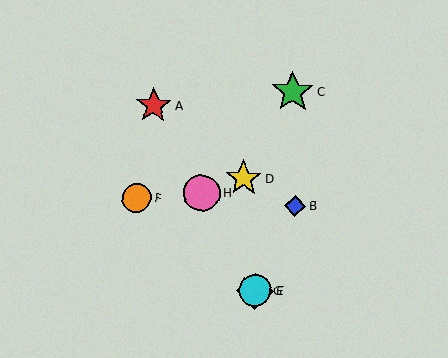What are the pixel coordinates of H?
Object H is at (201, 193).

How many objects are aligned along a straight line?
4 objects (A, E, G, H) are aligned along a straight line.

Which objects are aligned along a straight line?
Objects A, E, G, H are aligned along a straight line.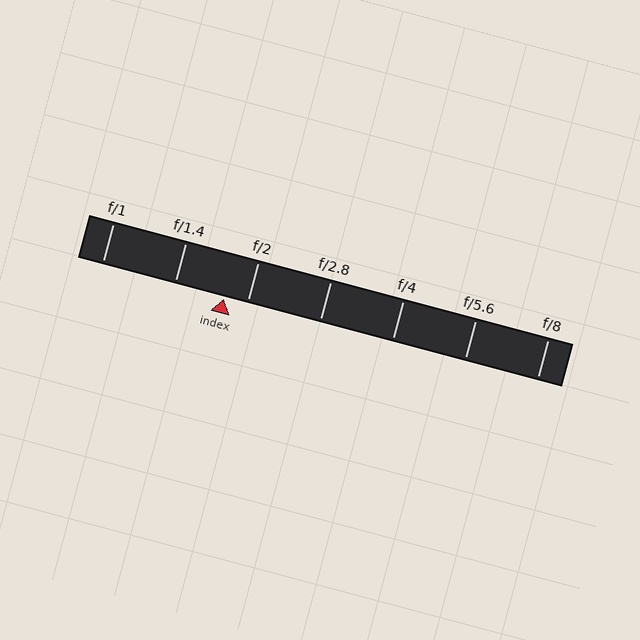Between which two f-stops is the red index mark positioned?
The index mark is between f/1.4 and f/2.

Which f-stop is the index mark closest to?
The index mark is closest to f/2.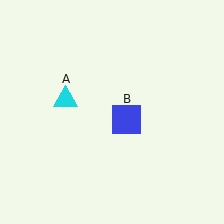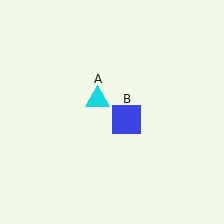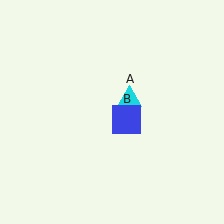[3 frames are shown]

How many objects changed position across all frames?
1 object changed position: cyan triangle (object A).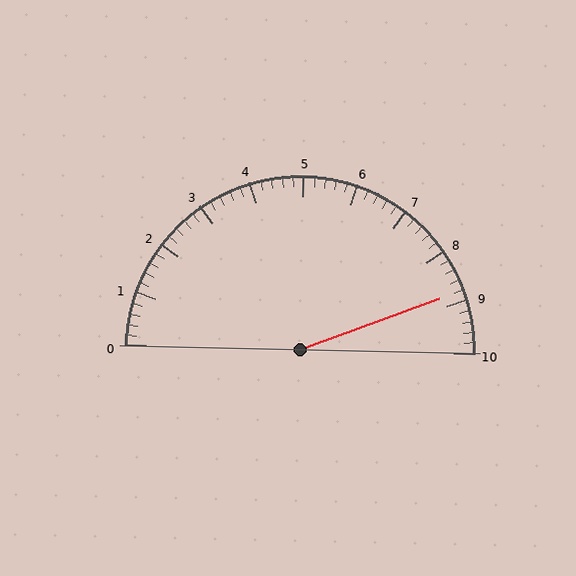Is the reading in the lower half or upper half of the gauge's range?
The reading is in the upper half of the range (0 to 10).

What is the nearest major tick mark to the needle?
The nearest major tick mark is 9.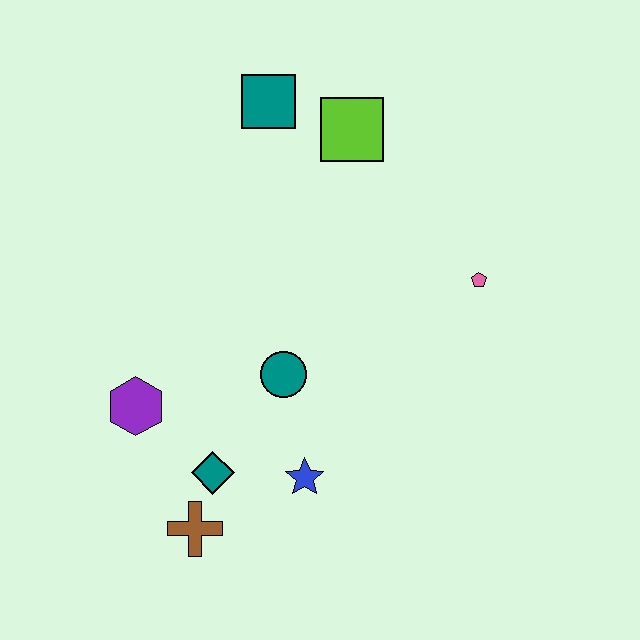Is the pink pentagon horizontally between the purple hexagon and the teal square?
No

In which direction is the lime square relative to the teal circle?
The lime square is above the teal circle.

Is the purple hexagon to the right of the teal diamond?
No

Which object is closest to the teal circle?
The blue star is closest to the teal circle.